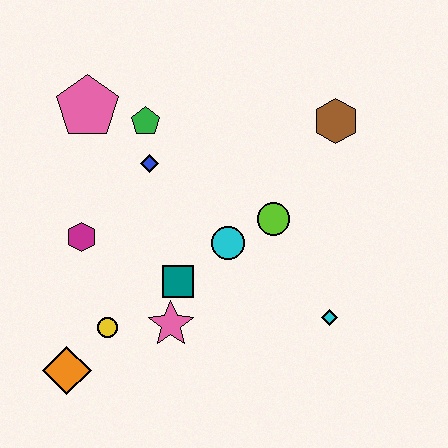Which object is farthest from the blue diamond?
The cyan diamond is farthest from the blue diamond.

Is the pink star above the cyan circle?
No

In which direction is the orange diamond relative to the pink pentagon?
The orange diamond is below the pink pentagon.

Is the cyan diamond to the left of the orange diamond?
No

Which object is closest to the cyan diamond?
The lime circle is closest to the cyan diamond.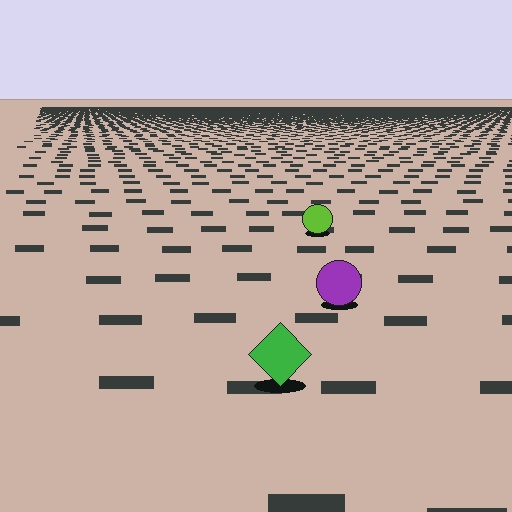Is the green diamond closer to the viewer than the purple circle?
Yes. The green diamond is closer — you can tell from the texture gradient: the ground texture is coarser near it.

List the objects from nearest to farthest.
From nearest to farthest: the green diamond, the purple circle, the lime circle.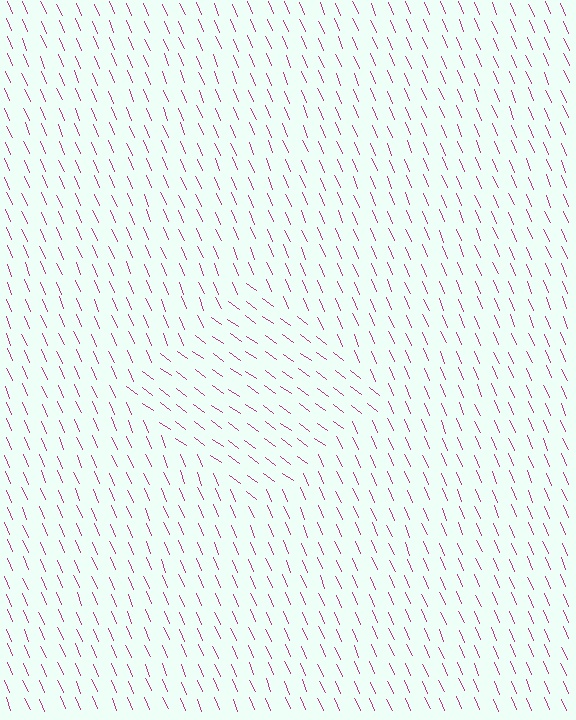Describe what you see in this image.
The image is filled with small magenta line segments. A diamond region in the image has lines oriented differently from the surrounding lines, creating a visible texture boundary.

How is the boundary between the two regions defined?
The boundary is defined purely by a change in line orientation (approximately 31 degrees difference). All lines are the same color and thickness.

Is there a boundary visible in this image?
Yes, there is a texture boundary formed by a change in line orientation.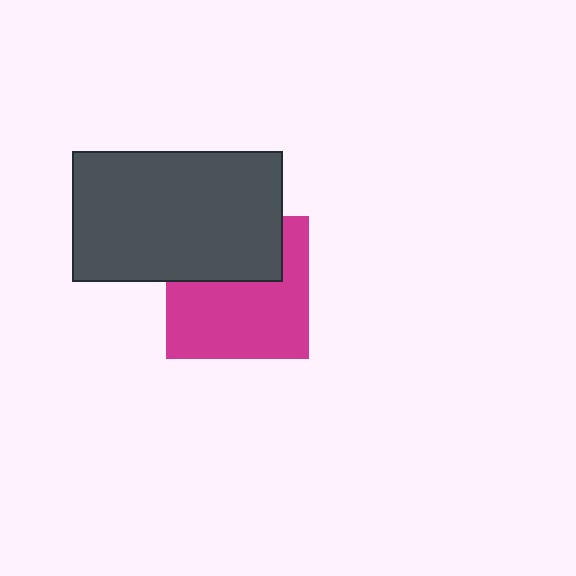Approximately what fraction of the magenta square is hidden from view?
Roughly 38% of the magenta square is hidden behind the dark gray rectangle.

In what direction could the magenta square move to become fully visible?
The magenta square could move down. That would shift it out from behind the dark gray rectangle entirely.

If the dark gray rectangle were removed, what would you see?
You would see the complete magenta square.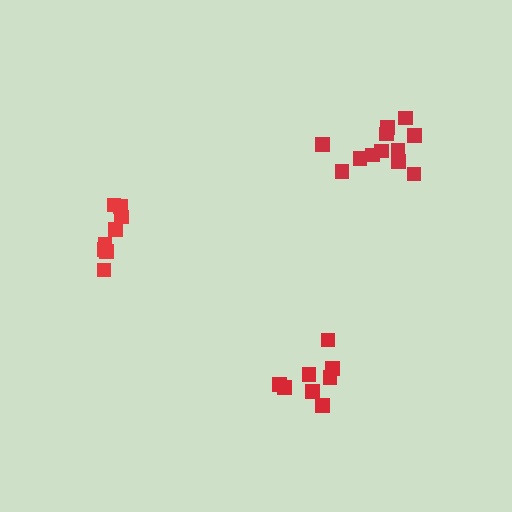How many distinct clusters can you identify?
There are 3 distinct clusters.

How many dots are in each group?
Group 1: 8 dots, Group 2: 8 dots, Group 3: 12 dots (28 total).